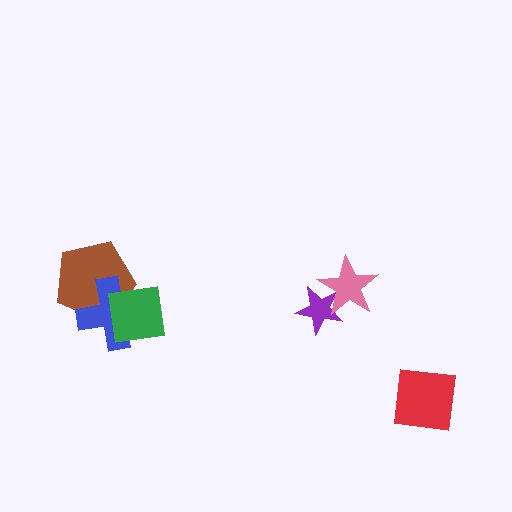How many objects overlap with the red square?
0 objects overlap with the red square.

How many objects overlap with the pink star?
1 object overlaps with the pink star.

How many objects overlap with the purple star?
1 object overlaps with the purple star.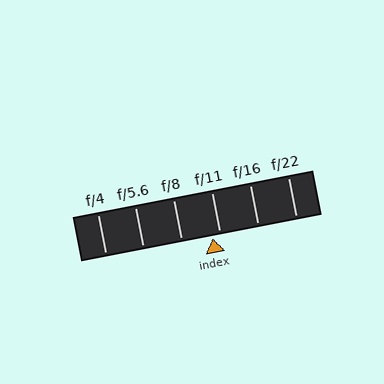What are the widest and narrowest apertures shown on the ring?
The widest aperture shown is f/4 and the narrowest is f/22.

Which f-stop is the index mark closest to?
The index mark is closest to f/11.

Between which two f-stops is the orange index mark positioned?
The index mark is between f/8 and f/11.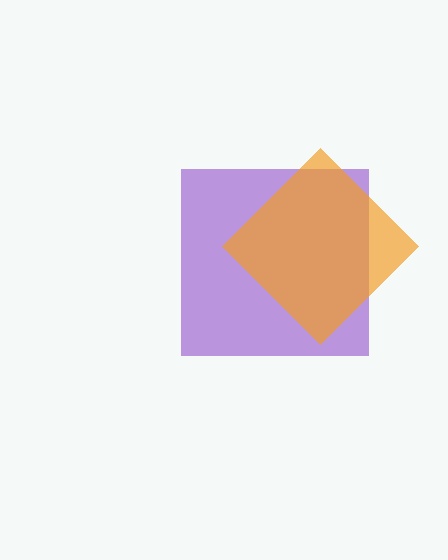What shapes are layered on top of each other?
The layered shapes are: a purple square, an orange diamond.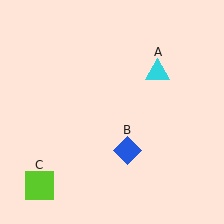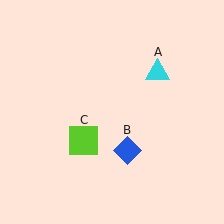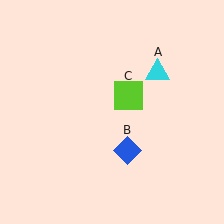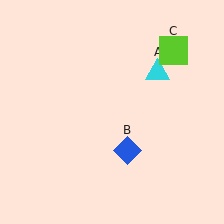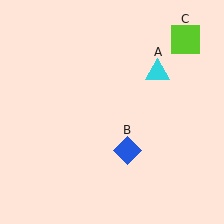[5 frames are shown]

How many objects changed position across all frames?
1 object changed position: lime square (object C).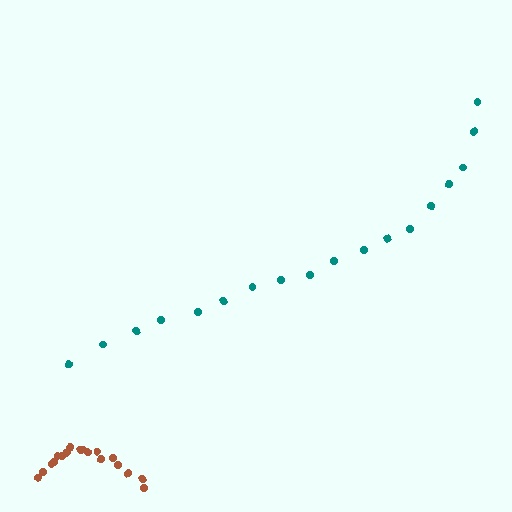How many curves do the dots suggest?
There are 2 distinct paths.